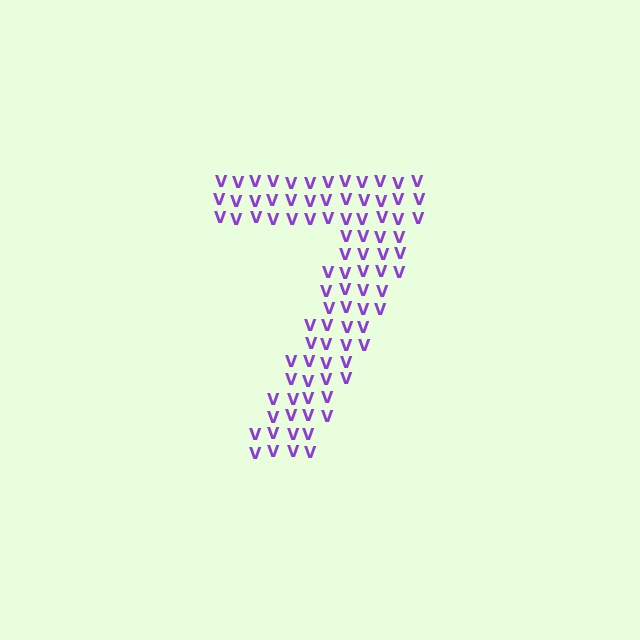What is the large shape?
The large shape is the digit 7.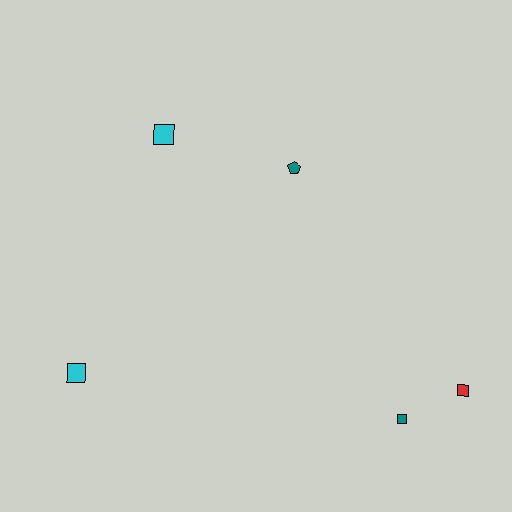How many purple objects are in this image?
There are no purple objects.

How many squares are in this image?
There are 4 squares.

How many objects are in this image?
There are 5 objects.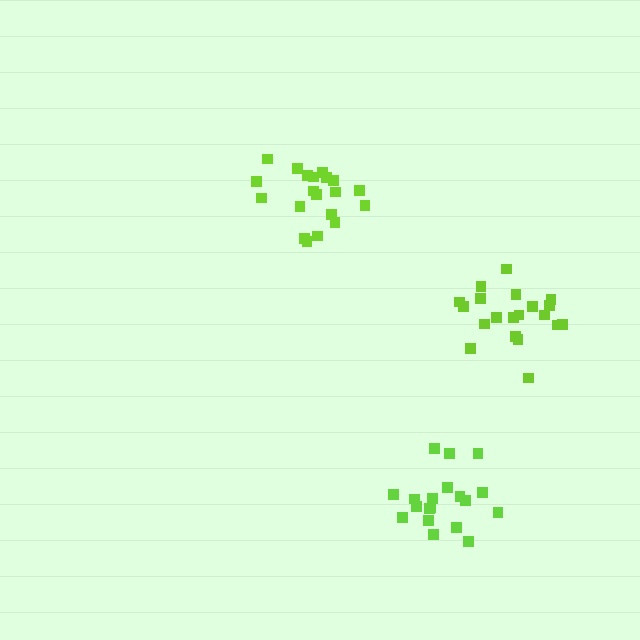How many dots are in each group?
Group 1: 20 dots, Group 2: 19 dots, Group 3: 20 dots (59 total).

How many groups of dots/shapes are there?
There are 3 groups.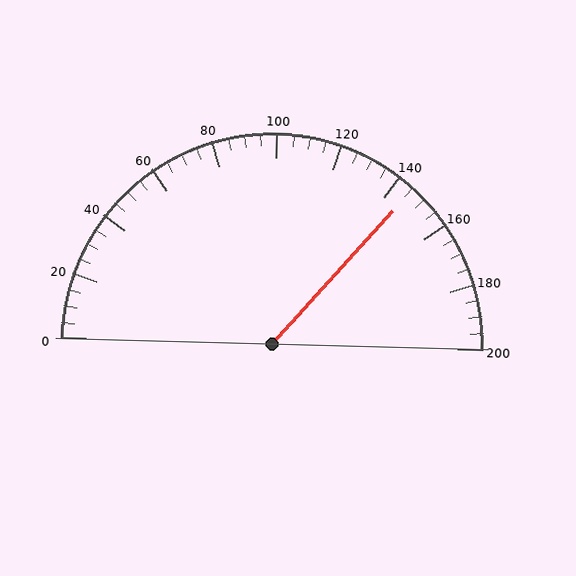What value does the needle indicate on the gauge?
The needle indicates approximately 145.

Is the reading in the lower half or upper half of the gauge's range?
The reading is in the upper half of the range (0 to 200).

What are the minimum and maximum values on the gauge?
The gauge ranges from 0 to 200.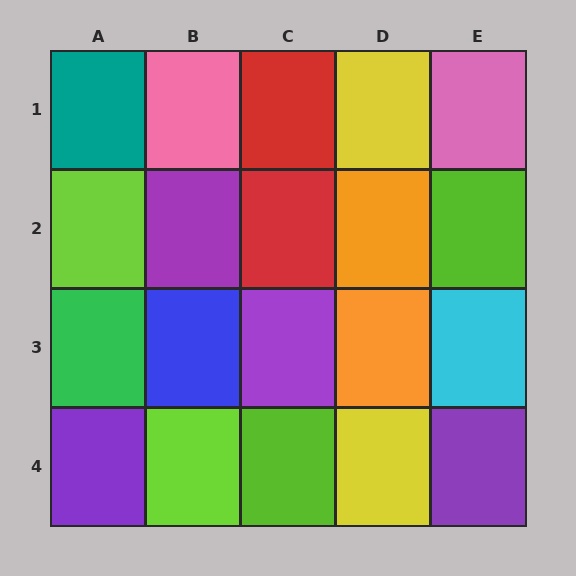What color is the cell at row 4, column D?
Yellow.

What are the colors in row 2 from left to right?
Lime, purple, red, orange, lime.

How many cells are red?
2 cells are red.